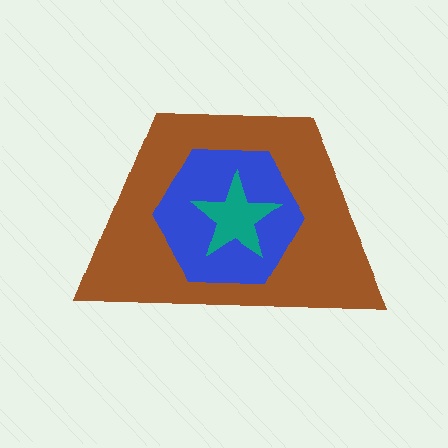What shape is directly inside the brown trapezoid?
The blue hexagon.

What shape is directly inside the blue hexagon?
The teal star.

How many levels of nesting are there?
3.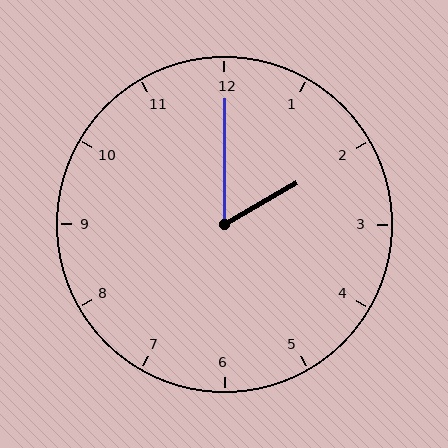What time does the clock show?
2:00.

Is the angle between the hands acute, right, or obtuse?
It is acute.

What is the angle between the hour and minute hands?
Approximately 60 degrees.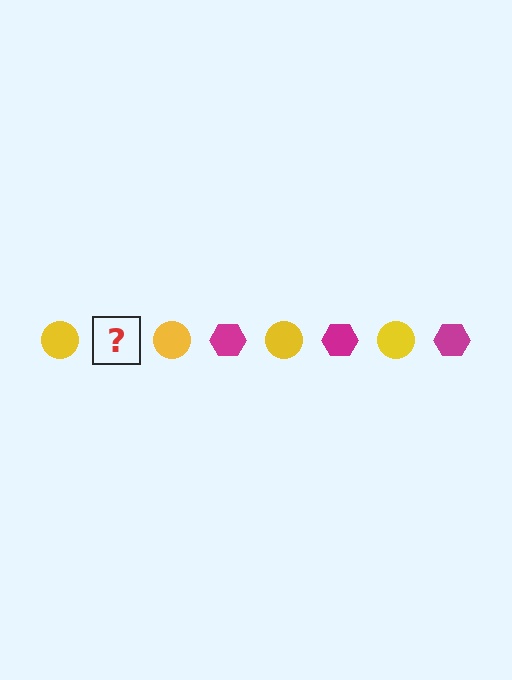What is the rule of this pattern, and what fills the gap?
The rule is that the pattern alternates between yellow circle and magenta hexagon. The gap should be filled with a magenta hexagon.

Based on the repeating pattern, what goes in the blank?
The blank should be a magenta hexagon.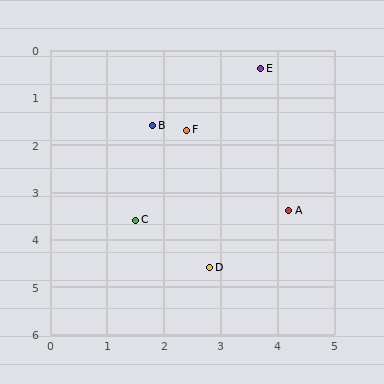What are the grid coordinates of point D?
Point D is at approximately (2.8, 4.6).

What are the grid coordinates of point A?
Point A is at approximately (4.2, 3.4).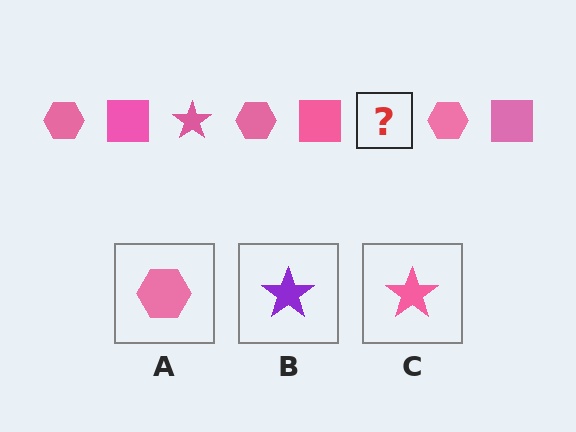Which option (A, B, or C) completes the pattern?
C.